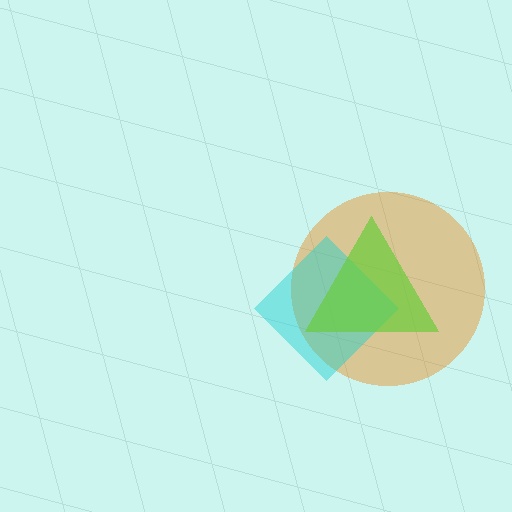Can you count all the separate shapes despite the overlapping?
Yes, there are 3 separate shapes.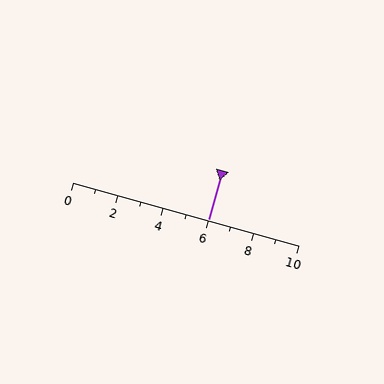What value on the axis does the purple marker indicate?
The marker indicates approximately 6.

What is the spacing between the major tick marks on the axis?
The major ticks are spaced 2 apart.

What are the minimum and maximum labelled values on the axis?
The axis runs from 0 to 10.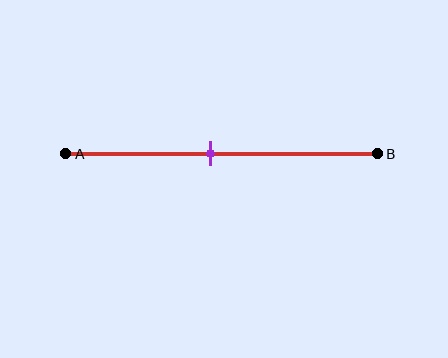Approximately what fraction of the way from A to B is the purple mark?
The purple mark is approximately 45% of the way from A to B.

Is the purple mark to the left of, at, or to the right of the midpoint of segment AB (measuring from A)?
The purple mark is to the left of the midpoint of segment AB.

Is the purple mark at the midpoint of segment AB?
No, the mark is at about 45% from A, not at the 50% midpoint.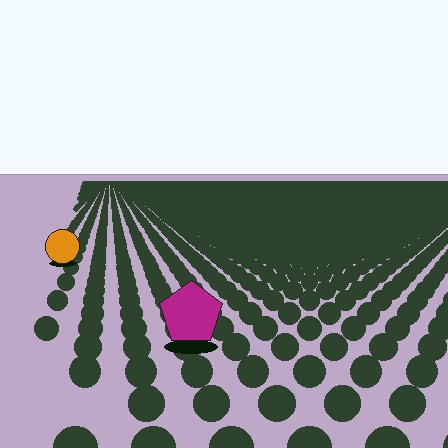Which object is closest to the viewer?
The magenta pentagon is closest. The texture marks near it are larger and more spread out.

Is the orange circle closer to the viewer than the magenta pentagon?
No. The magenta pentagon is closer — you can tell from the texture gradient: the ground texture is coarser near it.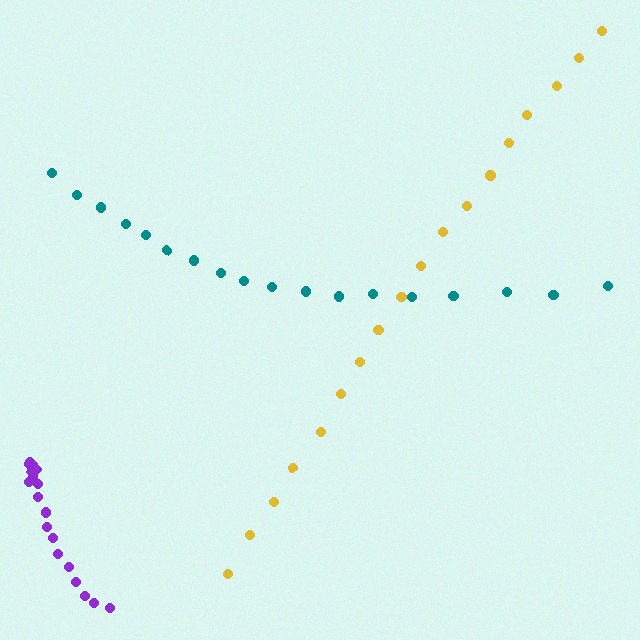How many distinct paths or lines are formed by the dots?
There are 3 distinct paths.